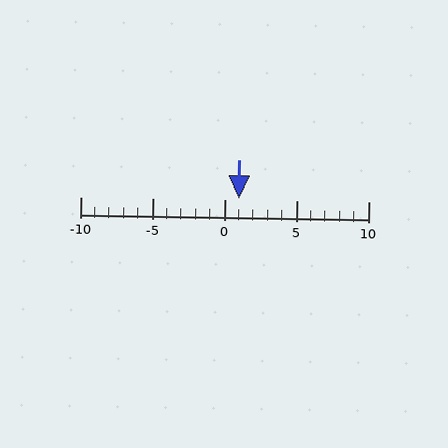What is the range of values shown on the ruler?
The ruler shows values from -10 to 10.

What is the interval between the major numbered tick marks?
The major tick marks are spaced 5 units apart.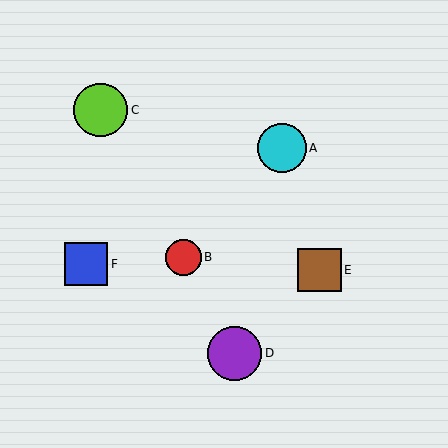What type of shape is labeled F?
Shape F is a blue square.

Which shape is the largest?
The purple circle (labeled D) is the largest.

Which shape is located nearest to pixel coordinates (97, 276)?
The blue square (labeled F) at (86, 264) is nearest to that location.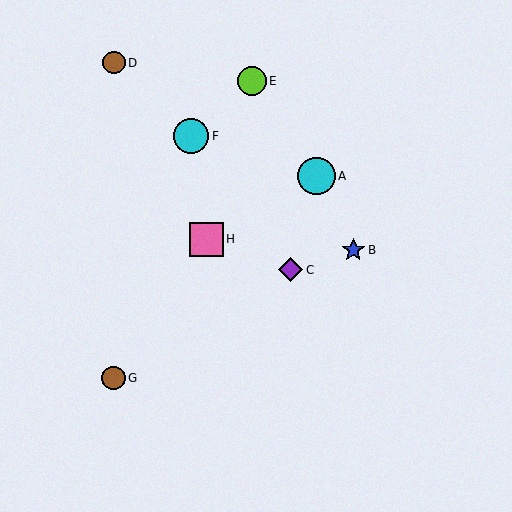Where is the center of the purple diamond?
The center of the purple diamond is at (291, 270).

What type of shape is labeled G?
Shape G is a brown circle.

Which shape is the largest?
The cyan circle (labeled A) is the largest.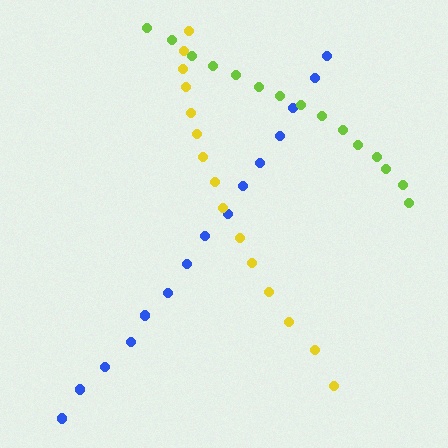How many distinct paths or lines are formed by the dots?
There are 3 distinct paths.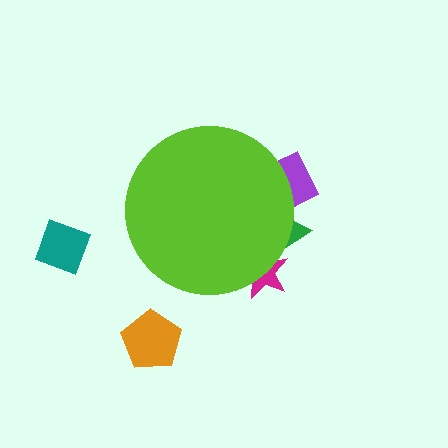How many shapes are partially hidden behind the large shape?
3 shapes are partially hidden.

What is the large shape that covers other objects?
A lime circle.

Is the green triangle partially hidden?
Yes, the green triangle is partially hidden behind the lime circle.